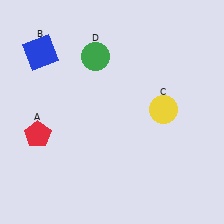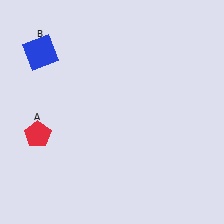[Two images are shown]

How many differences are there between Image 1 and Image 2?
There are 2 differences between the two images.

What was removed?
The green circle (D), the yellow circle (C) were removed in Image 2.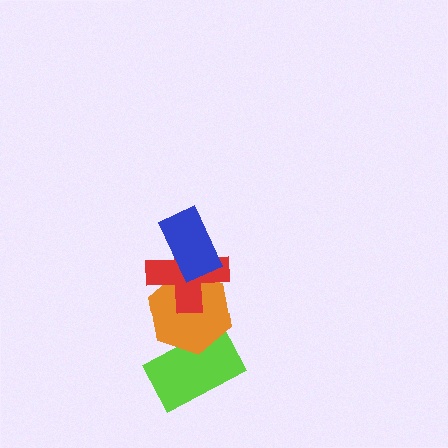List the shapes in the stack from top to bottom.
From top to bottom: the blue rectangle, the red cross, the orange hexagon, the lime rectangle.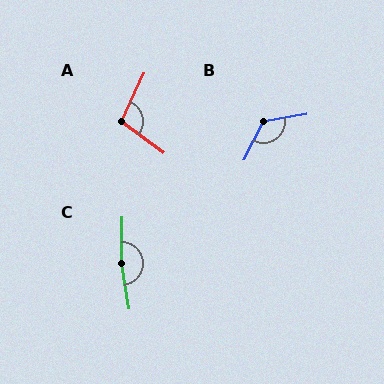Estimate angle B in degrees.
Approximately 127 degrees.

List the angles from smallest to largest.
A (102°), B (127°), C (170°).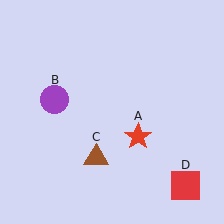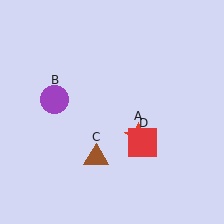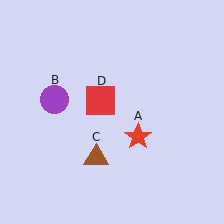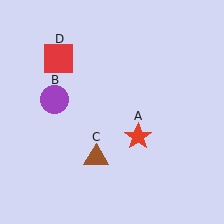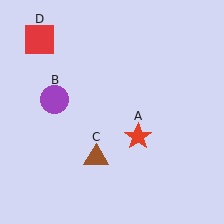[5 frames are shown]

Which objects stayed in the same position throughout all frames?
Red star (object A) and purple circle (object B) and brown triangle (object C) remained stationary.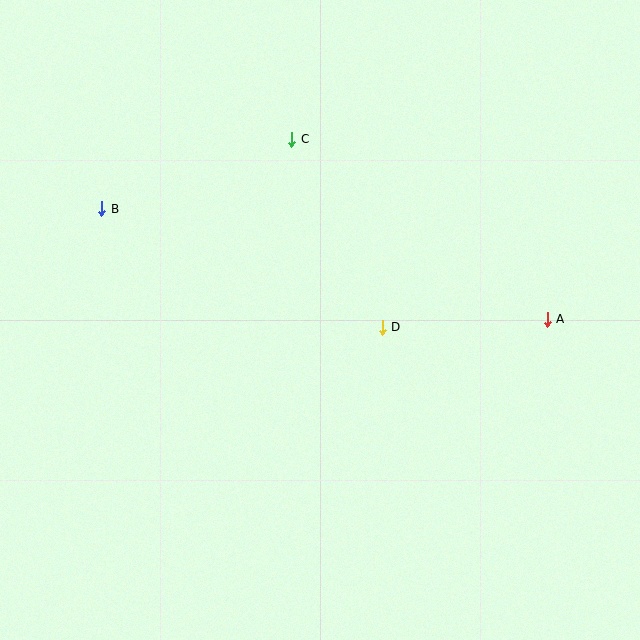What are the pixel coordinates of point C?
Point C is at (292, 139).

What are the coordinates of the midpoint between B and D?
The midpoint between B and D is at (242, 268).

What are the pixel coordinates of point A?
Point A is at (547, 319).